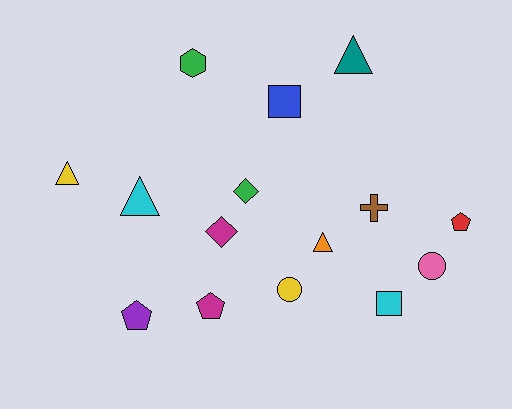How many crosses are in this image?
There is 1 cross.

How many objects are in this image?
There are 15 objects.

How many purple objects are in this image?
There is 1 purple object.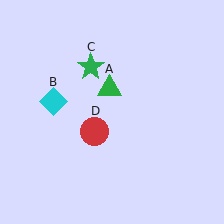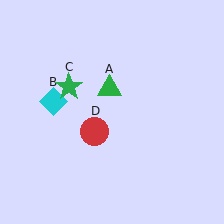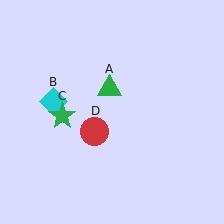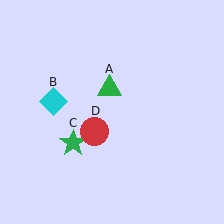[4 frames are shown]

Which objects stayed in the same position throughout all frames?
Green triangle (object A) and cyan diamond (object B) and red circle (object D) remained stationary.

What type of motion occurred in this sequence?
The green star (object C) rotated counterclockwise around the center of the scene.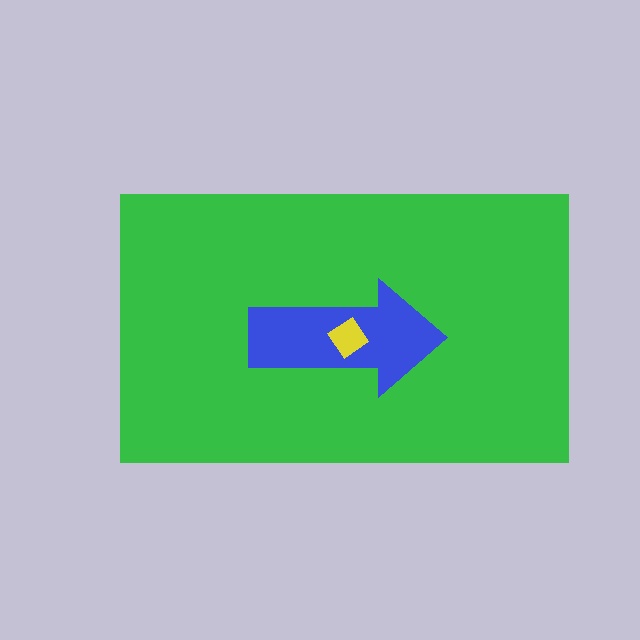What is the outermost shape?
The green rectangle.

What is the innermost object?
The yellow diamond.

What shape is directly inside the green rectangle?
The blue arrow.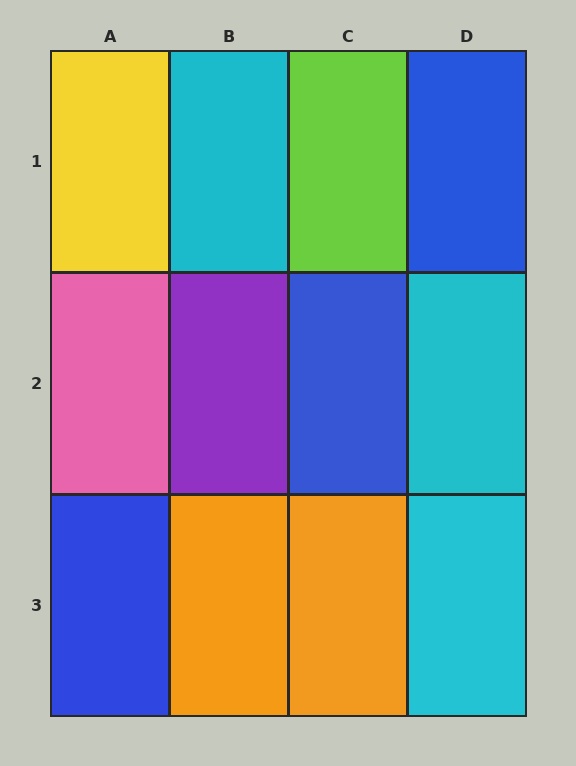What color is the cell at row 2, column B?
Purple.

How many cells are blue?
3 cells are blue.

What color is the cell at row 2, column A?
Pink.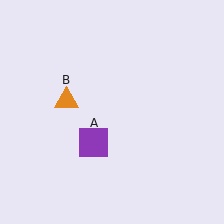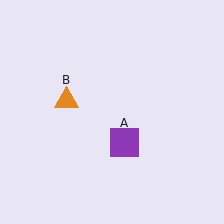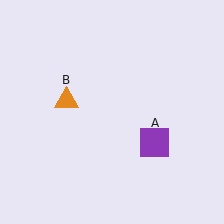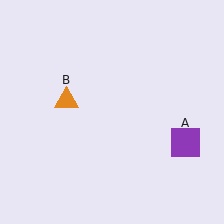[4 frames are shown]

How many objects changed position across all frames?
1 object changed position: purple square (object A).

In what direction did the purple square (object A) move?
The purple square (object A) moved right.